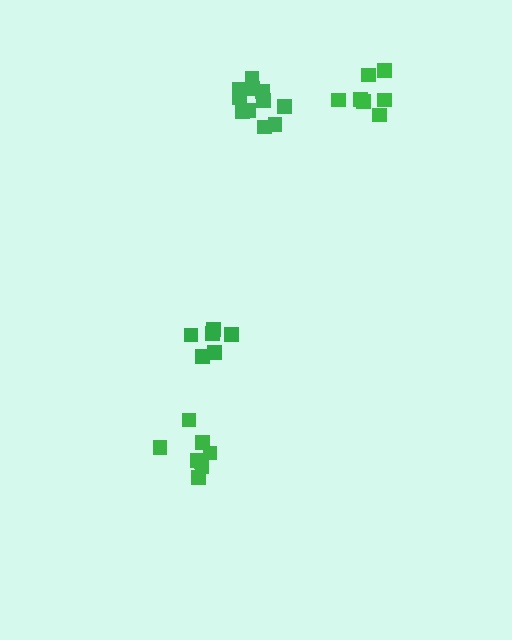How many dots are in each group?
Group 1: 8 dots, Group 2: 12 dots, Group 3: 6 dots, Group 4: 7 dots (33 total).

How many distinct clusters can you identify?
There are 4 distinct clusters.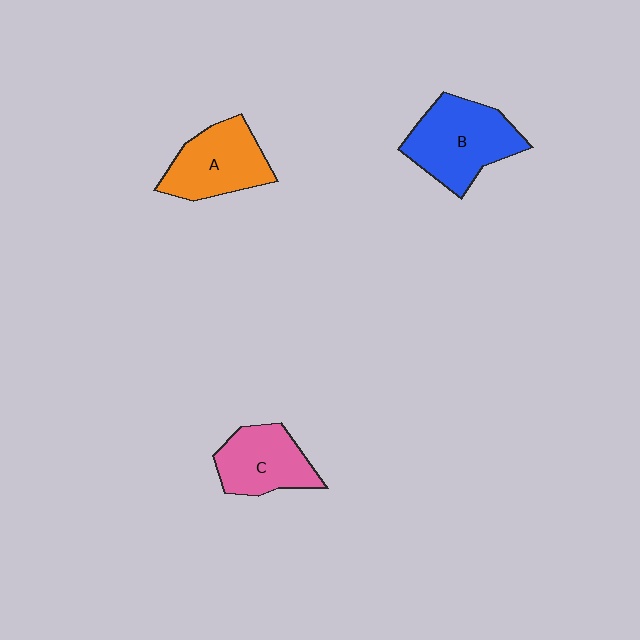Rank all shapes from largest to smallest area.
From largest to smallest: B (blue), A (orange), C (pink).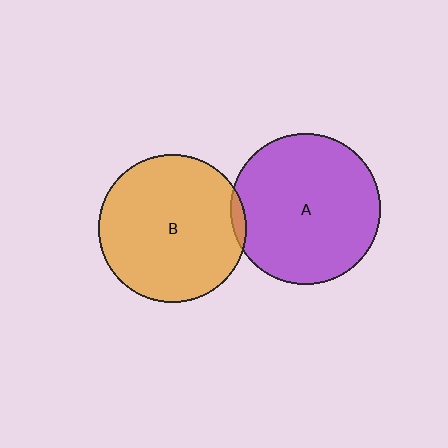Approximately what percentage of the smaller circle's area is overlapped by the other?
Approximately 5%.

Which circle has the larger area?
Circle A (purple).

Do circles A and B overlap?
Yes.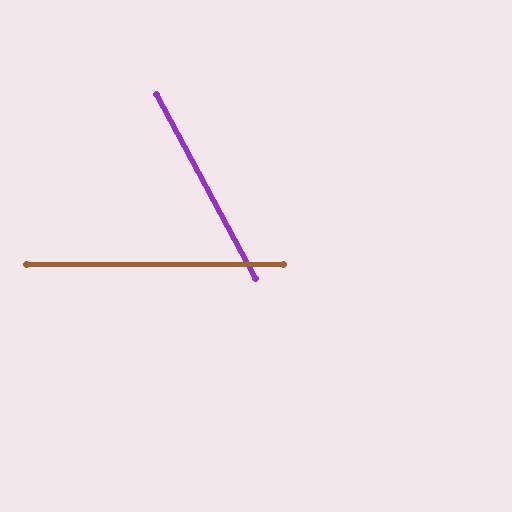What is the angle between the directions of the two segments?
Approximately 62 degrees.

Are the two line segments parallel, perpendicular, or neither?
Neither parallel nor perpendicular — they differ by about 62°.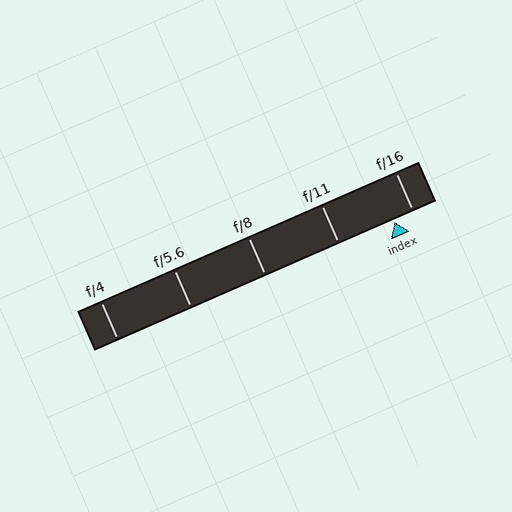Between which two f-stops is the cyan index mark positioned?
The index mark is between f/11 and f/16.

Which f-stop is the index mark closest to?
The index mark is closest to f/16.